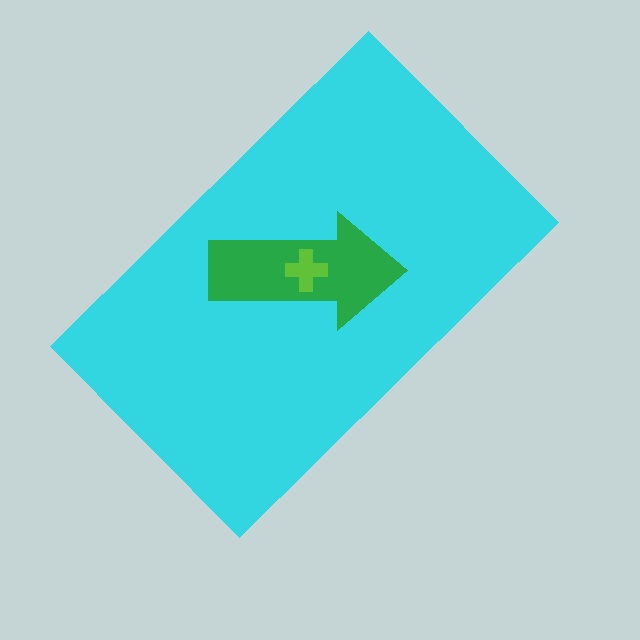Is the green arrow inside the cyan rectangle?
Yes.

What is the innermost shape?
The lime cross.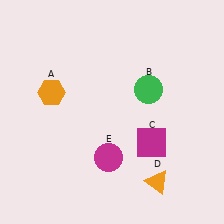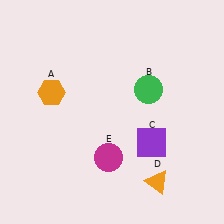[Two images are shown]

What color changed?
The square (C) changed from magenta in Image 1 to purple in Image 2.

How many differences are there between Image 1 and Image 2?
There is 1 difference between the two images.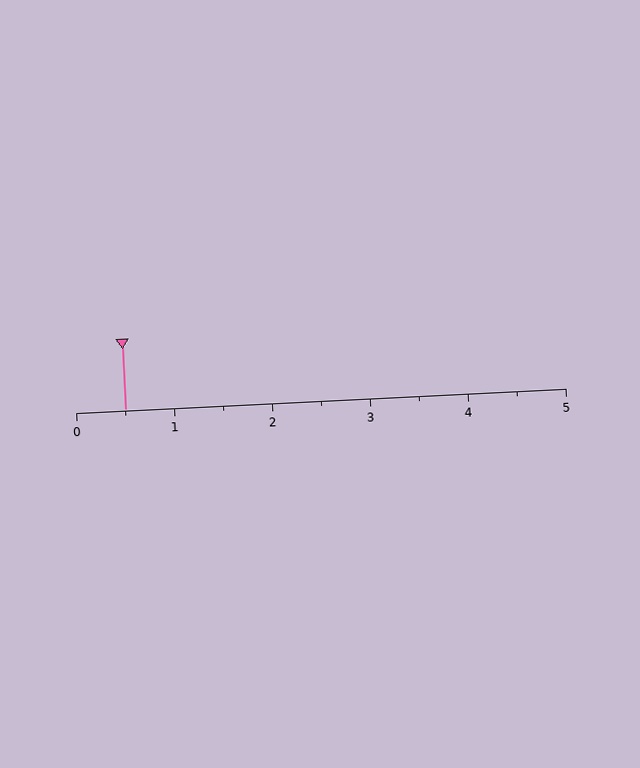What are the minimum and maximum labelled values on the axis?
The axis runs from 0 to 5.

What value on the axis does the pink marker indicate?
The marker indicates approximately 0.5.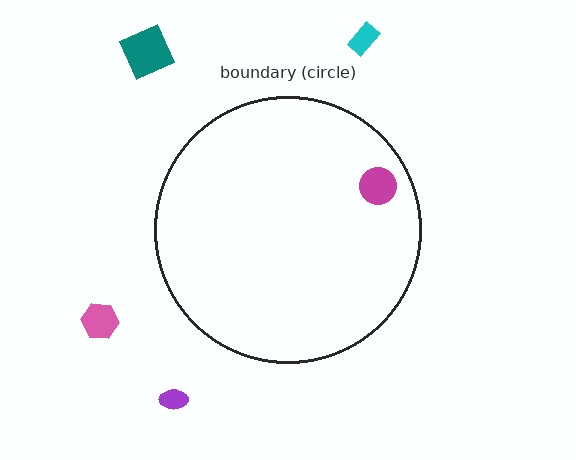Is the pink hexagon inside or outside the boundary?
Outside.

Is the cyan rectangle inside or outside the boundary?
Outside.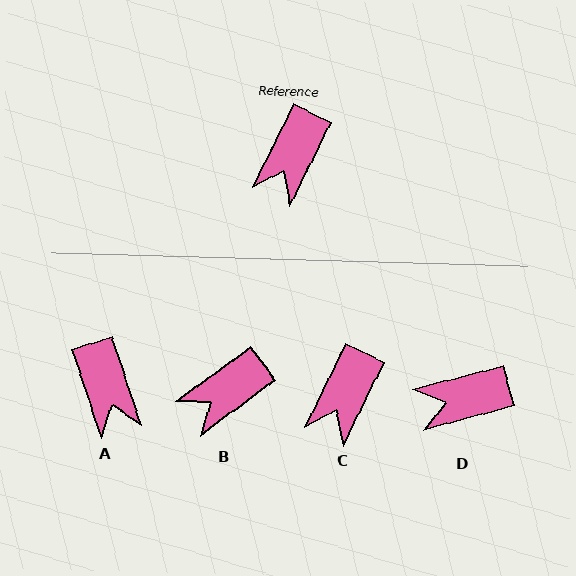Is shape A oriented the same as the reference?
No, it is off by about 44 degrees.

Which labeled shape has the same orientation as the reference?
C.